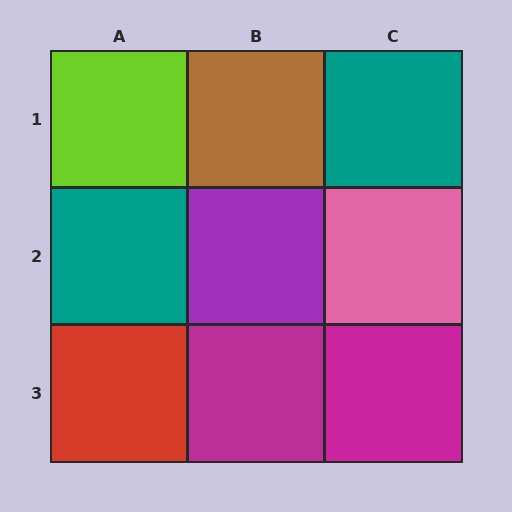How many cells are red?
1 cell is red.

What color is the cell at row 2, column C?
Pink.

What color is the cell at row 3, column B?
Magenta.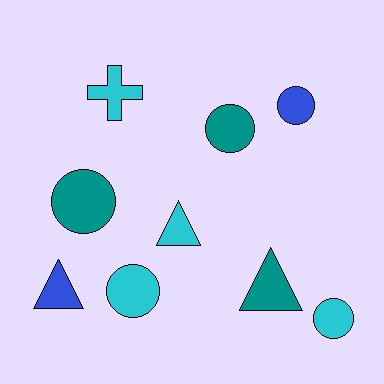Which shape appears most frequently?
Circle, with 5 objects.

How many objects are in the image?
There are 9 objects.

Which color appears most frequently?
Cyan, with 4 objects.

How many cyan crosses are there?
There is 1 cyan cross.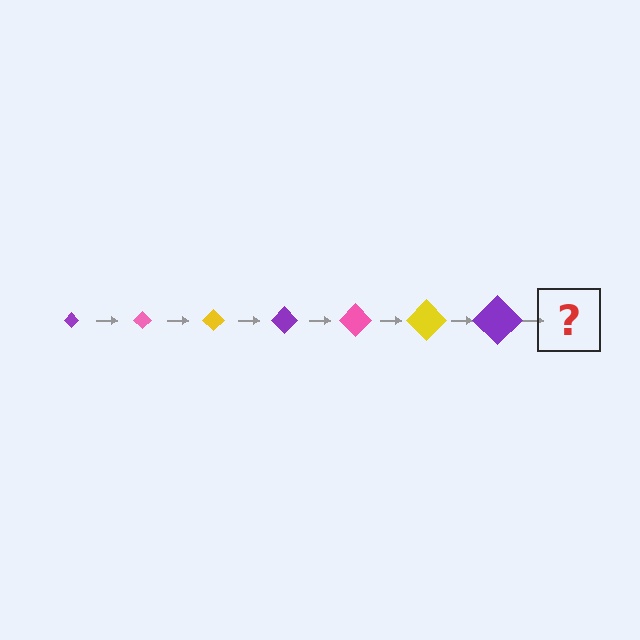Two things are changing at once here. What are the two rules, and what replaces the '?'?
The two rules are that the diamond grows larger each step and the color cycles through purple, pink, and yellow. The '?' should be a pink diamond, larger than the previous one.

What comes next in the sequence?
The next element should be a pink diamond, larger than the previous one.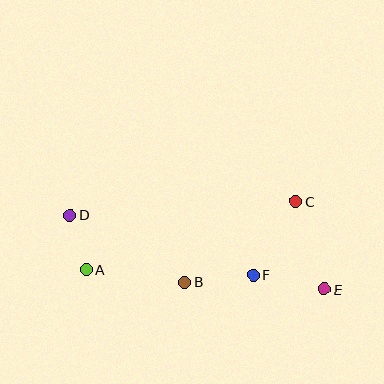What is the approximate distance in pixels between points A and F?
The distance between A and F is approximately 167 pixels.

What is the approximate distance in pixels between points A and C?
The distance between A and C is approximately 220 pixels.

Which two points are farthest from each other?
Points D and E are farthest from each other.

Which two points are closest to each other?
Points A and D are closest to each other.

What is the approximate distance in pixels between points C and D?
The distance between C and D is approximately 226 pixels.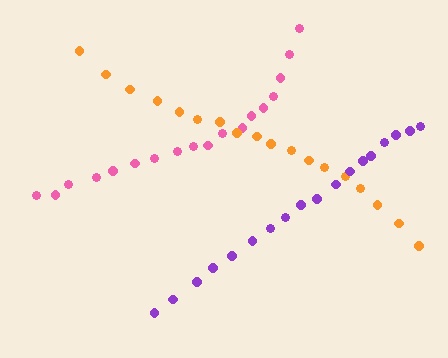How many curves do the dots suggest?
There are 3 distinct paths.